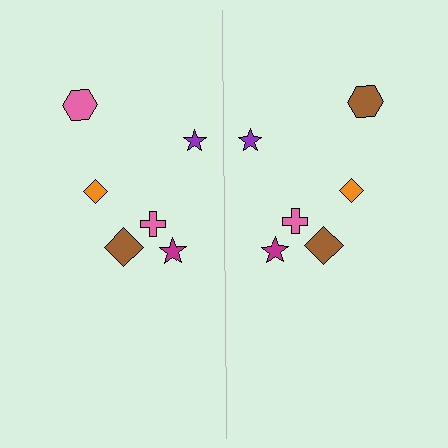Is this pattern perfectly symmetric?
No, the pattern is not perfectly symmetric. The brown hexagon on the right side breaks the symmetry — its mirror counterpart is pink.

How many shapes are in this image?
There are 12 shapes in this image.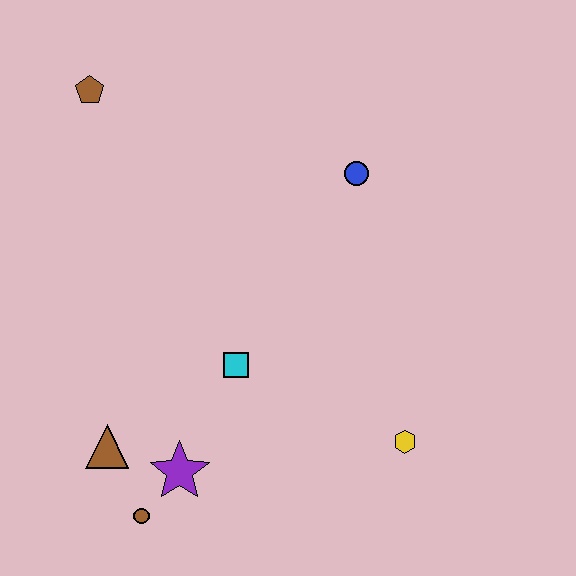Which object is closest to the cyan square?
The purple star is closest to the cyan square.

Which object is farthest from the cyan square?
The brown pentagon is farthest from the cyan square.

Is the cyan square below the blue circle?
Yes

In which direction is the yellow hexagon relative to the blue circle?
The yellow hexagon is below the blue circle.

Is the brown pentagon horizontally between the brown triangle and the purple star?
No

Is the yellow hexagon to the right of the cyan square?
Yes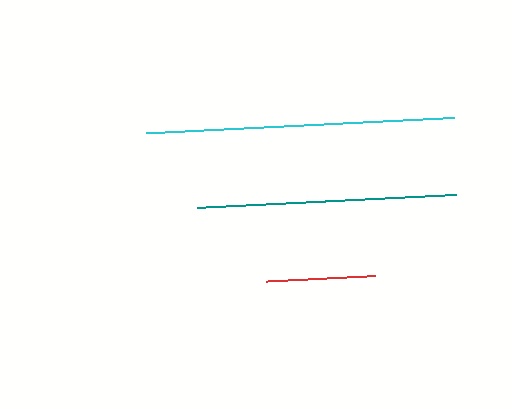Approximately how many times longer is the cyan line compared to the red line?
The cyan line is approximately 2.8 times the length of the red line.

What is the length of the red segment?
The red segment is approximately 110 pixels long.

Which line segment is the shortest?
The red line is the shortest at approximately 110 pixels.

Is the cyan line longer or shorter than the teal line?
The cyan line is longer than the teal line.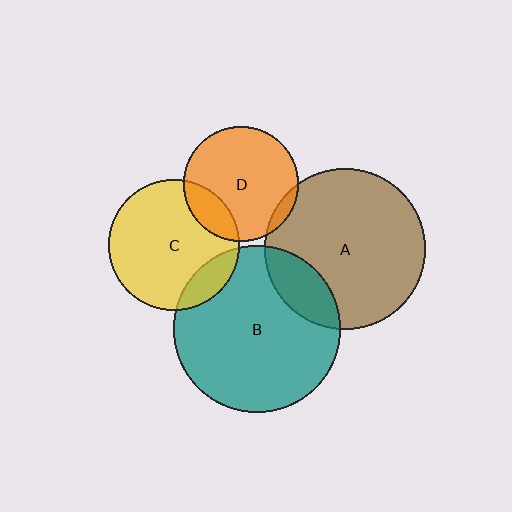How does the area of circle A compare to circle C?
Approximately 1.5 times.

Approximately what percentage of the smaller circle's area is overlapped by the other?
Approximately 5%.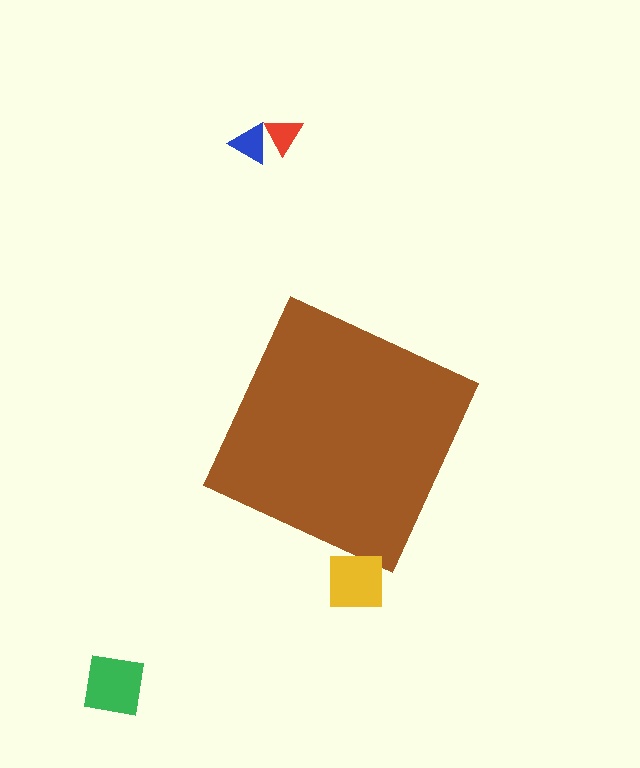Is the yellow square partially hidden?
No, the yellow square is fully visible.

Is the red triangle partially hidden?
No, the red triangle is fully visible.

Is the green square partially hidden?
No, the green square is fully visible.